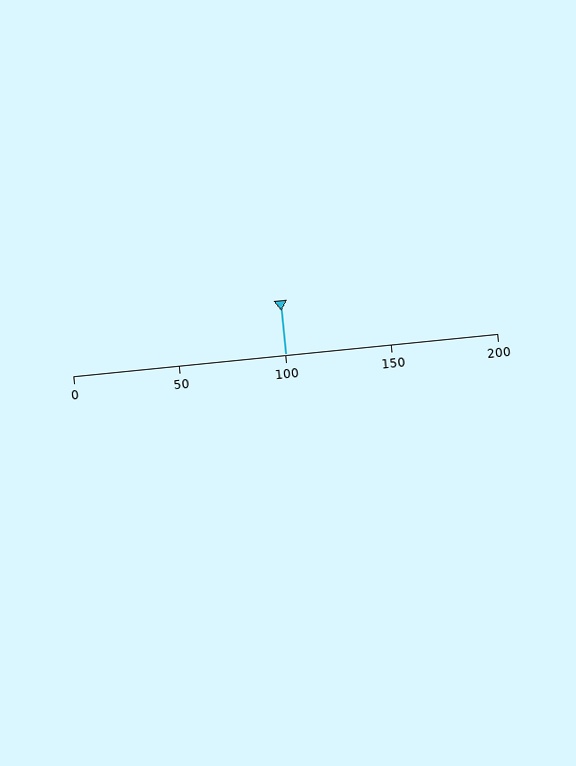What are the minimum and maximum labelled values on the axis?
The axis runs from 0 to 200.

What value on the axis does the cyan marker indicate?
The marker indicates approximately 100.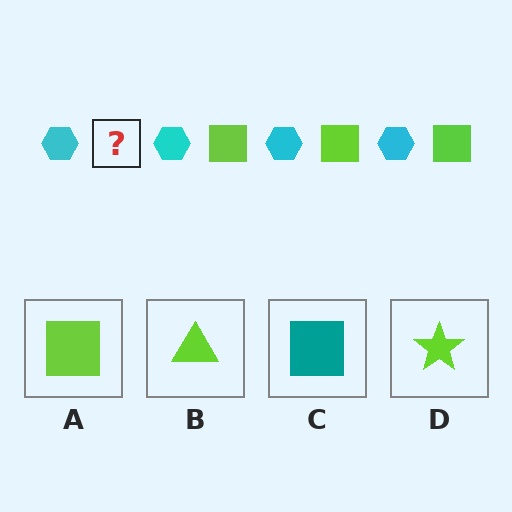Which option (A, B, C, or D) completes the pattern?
A.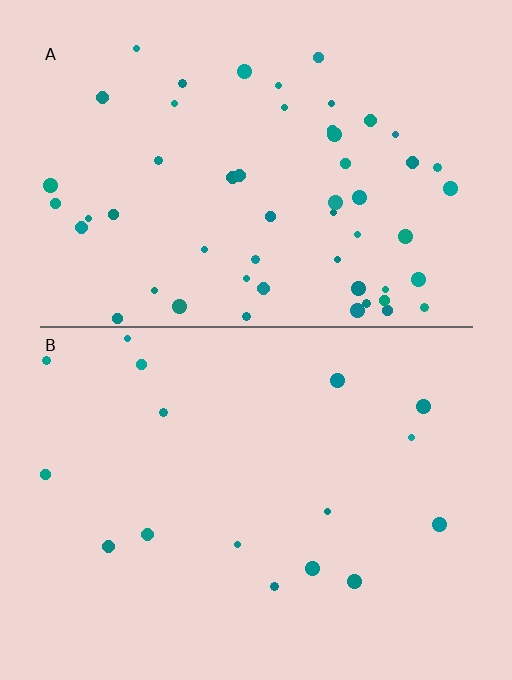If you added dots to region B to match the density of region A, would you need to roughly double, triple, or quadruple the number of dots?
Approximately triple.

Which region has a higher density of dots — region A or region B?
A (the top).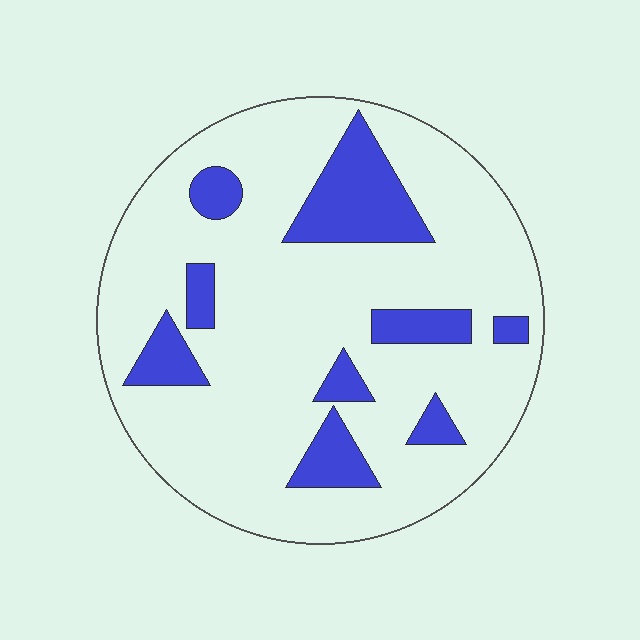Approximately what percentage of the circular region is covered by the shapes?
Approximately 20%.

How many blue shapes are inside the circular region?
9.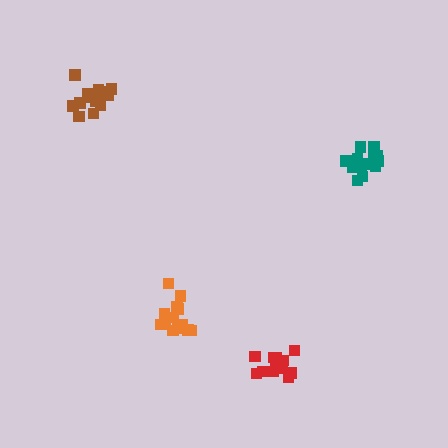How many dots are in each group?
Group 1: 14 dots, Group 2: 14 dots, Group 3: 14 dots, Group 4: 15 dots (57 total).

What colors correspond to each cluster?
The clusters are colored: red, orange, teal, brown.